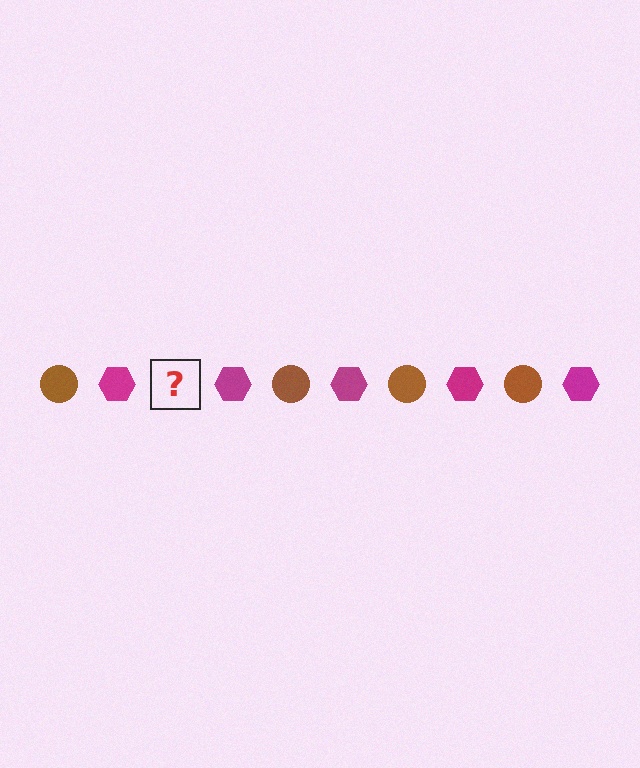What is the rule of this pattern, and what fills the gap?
The rule is that the pattern alternates between brown circle and magenta hexagon. The gap should be filled with a brown circle.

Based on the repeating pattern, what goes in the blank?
The blank should be a brown circle.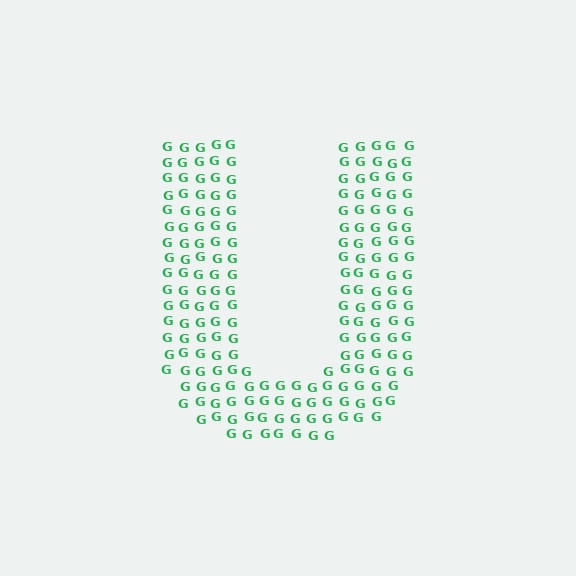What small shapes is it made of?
It is made of small letter G's.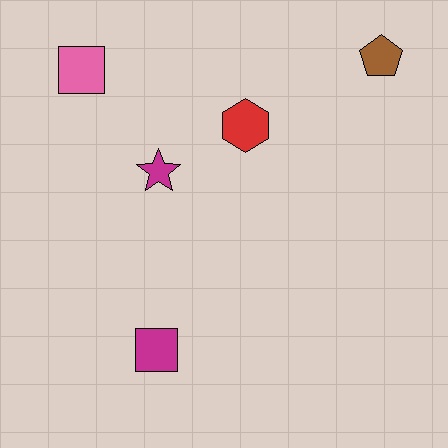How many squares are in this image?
There are 2 squares.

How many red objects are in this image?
There is 1 red object.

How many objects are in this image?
There are 5 objects.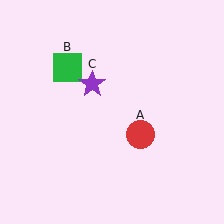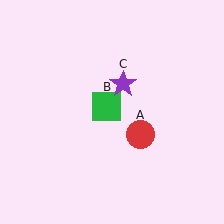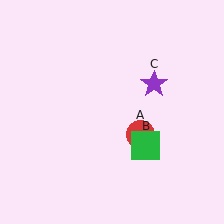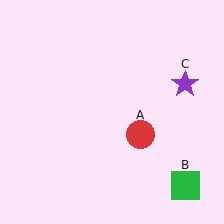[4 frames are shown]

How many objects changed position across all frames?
2 objects changed position: green square (object B), purple star (object C).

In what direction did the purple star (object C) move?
The purple star (object C) moved right.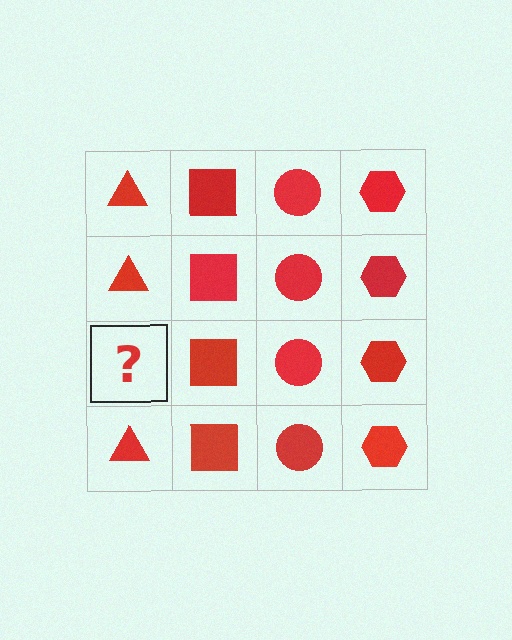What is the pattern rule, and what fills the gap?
The rule is that each column has a consistent shape. The gap should be filled with a red triangle.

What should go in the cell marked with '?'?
The missing cell should contain a red triangle.